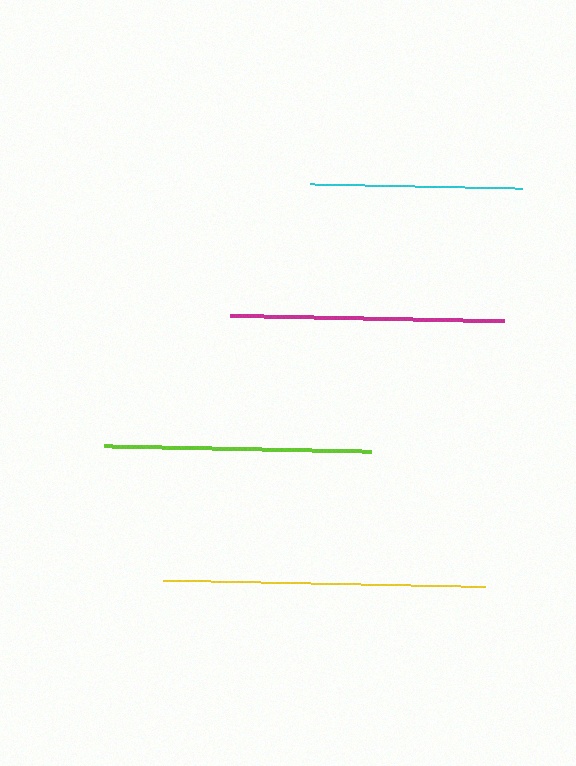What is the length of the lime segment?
The lime segment is approximately 267 pixels long.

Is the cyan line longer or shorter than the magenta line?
The magenta line is longer than the cyan line.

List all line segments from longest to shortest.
From longest to shortest: yellow, magenta, lime, cyan.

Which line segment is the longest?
The yellow line is the longest at approximately 322 pixels.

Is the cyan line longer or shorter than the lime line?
The lime line is longer than the cyan line.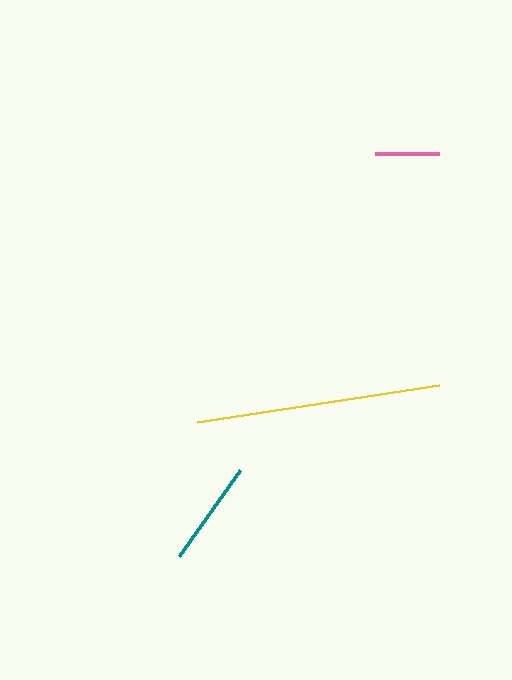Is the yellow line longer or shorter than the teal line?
The yellow line is longer than the teal line.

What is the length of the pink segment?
The pink segment is approximately 63 pixels long.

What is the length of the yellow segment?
The yellow segment is approximately 244 pixels long.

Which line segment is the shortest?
The pink line is the shortest at approximately 63 pixels.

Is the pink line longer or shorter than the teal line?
The teal line is longer than the pink line.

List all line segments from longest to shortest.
From longest to shortest: yellow, teal, pink.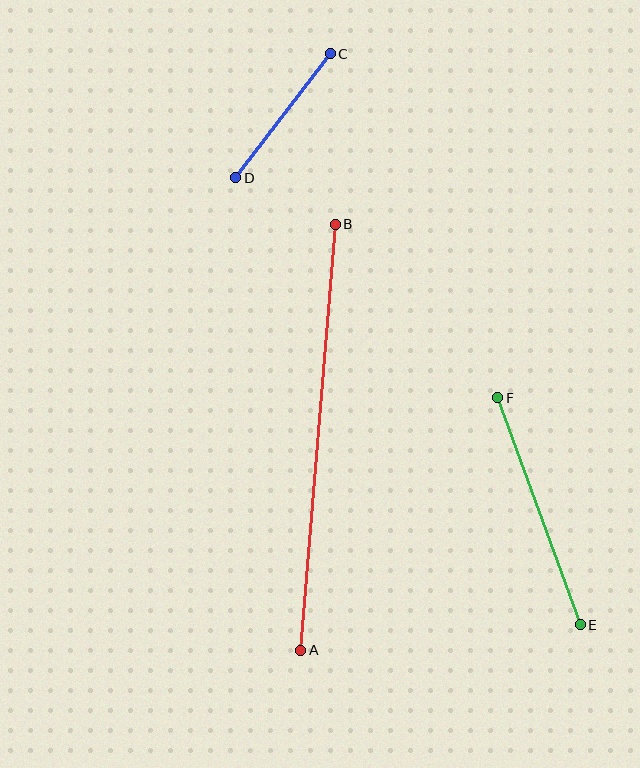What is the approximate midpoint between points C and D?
The midpoint is at approximately (283, 116) pixels.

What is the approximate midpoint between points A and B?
The midpoint is at approximately (318, 437) pixels.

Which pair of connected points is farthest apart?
Points A and B are farthest apart.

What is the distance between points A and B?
The distance is approximately 428 pixels.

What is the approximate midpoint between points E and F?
The midpoint is at approximately (539, 511) pixels.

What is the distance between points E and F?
The distance is approximately 241 pixels.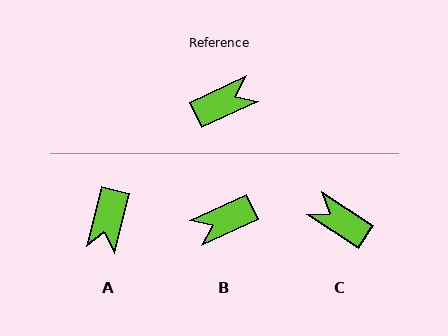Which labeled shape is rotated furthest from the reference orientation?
B, about 180 degrees away.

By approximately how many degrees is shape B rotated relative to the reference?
Approximately 180 degrees counter-clockwise.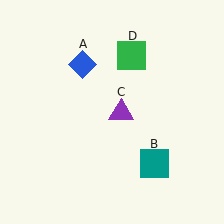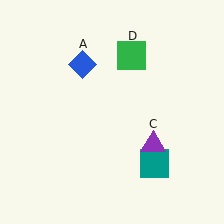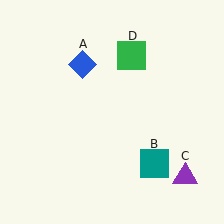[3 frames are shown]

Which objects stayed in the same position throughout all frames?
Blue diamond (object A) and teal square (object B) and green square (object D) remained stationary.